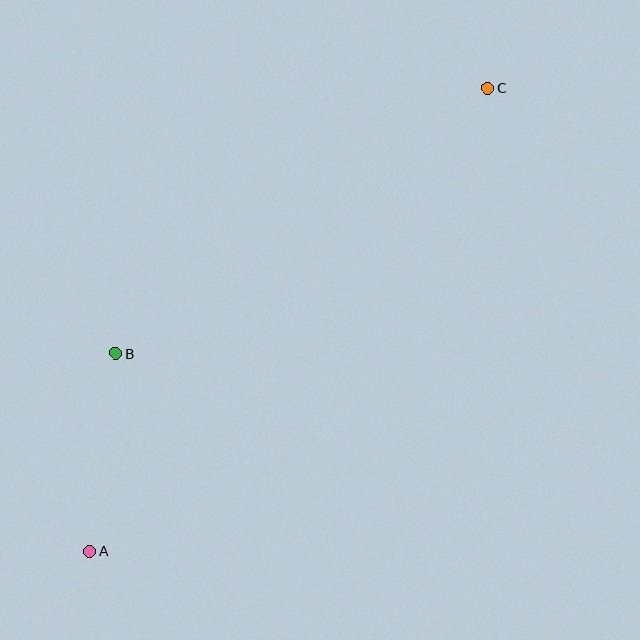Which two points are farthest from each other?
Points A and C are farthest from each other.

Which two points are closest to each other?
Points A and B are closest to each other.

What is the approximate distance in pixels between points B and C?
The distance between B and C is approximately 457 pixels.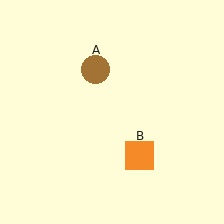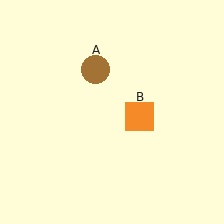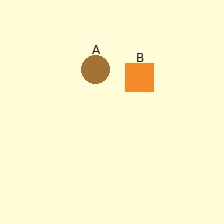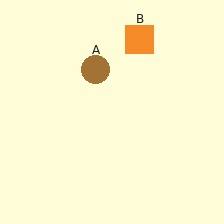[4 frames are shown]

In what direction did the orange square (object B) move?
The orange square (object B) moved up.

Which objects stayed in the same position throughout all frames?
Brown circle (object A) remained stationary.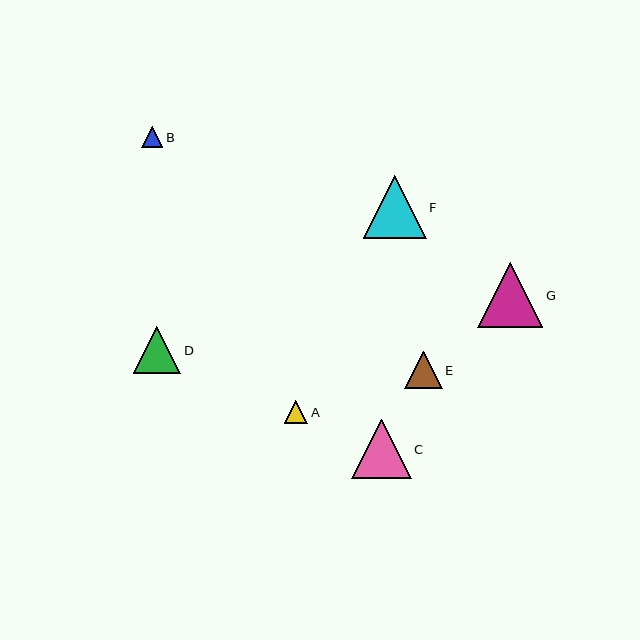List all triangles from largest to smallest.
From largest to smallest: G, F, C, D, E, A, B.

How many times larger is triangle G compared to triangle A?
Triangle G is approximately 2.8 times the size of triangle A.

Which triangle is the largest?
Triangle G is the largest with a size of approximately 65 pixels.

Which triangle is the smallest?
Triangle B is the smallest with a size of approximately 21 pixels.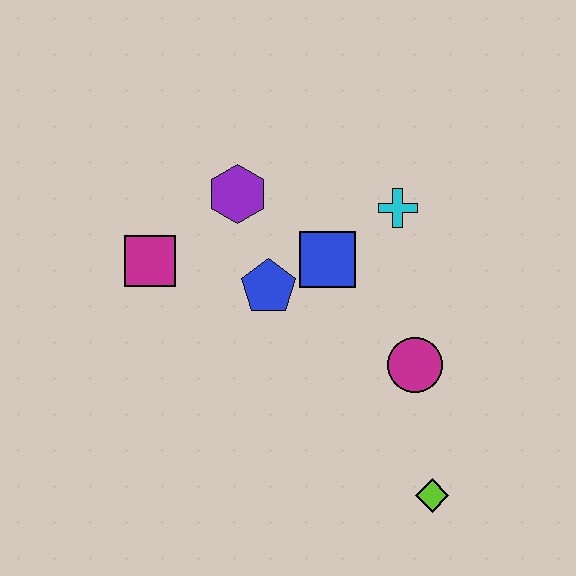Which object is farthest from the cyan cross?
The lime diamond is farthest from the cyan cross.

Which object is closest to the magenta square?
The purple hexagon is closest to the magenta square.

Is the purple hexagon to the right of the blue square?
No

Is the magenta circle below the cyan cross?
Yes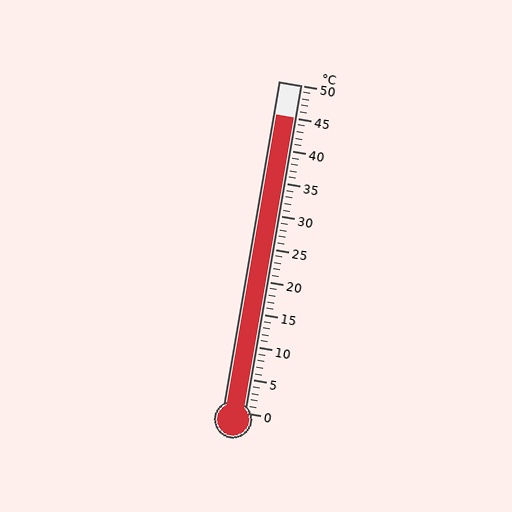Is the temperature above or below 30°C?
The temperature is above 30°C.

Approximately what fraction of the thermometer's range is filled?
The thermometer is filled to approximately 90% of its range.